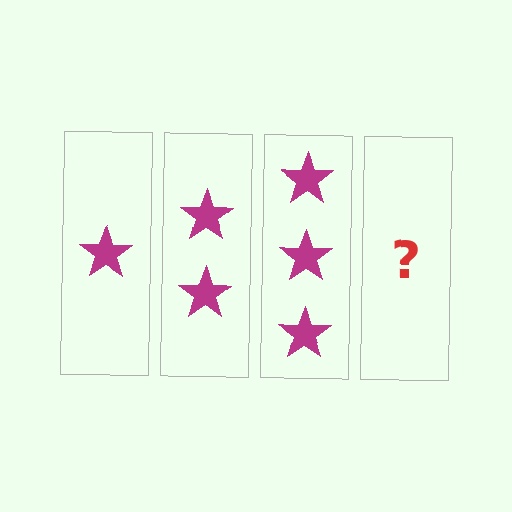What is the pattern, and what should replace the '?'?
The pattern is that each step adds one more star. The '?' should be 4 stars.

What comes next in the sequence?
The next element should be 4 stars.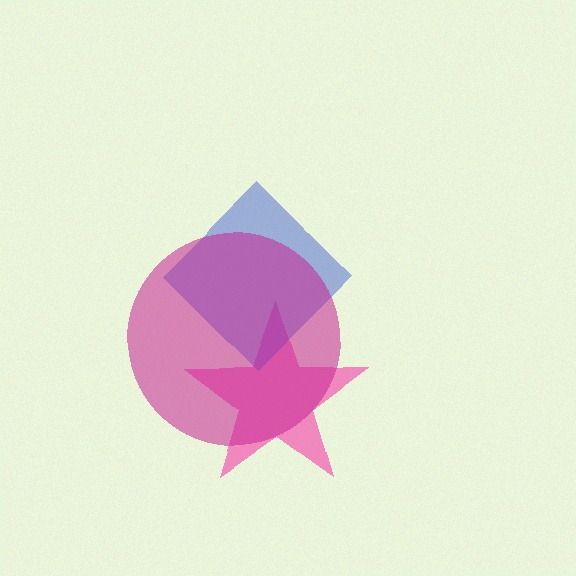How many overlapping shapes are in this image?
There are 3 overlapping shapes in the image.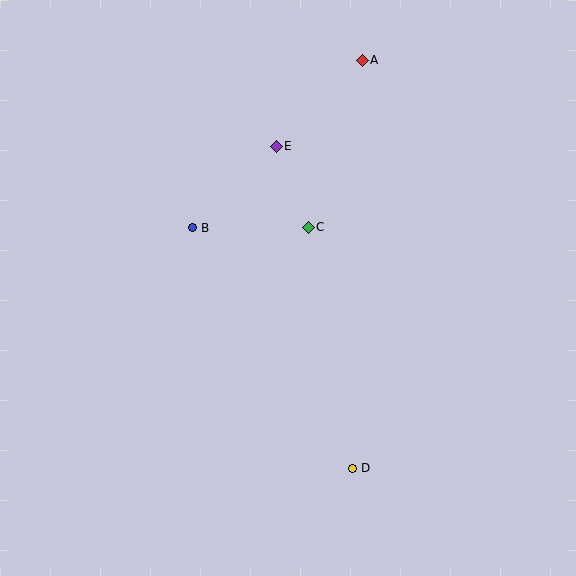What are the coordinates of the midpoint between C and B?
The midpoint between C and B is at (251, 228).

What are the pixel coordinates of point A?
Point A is at (362, 60).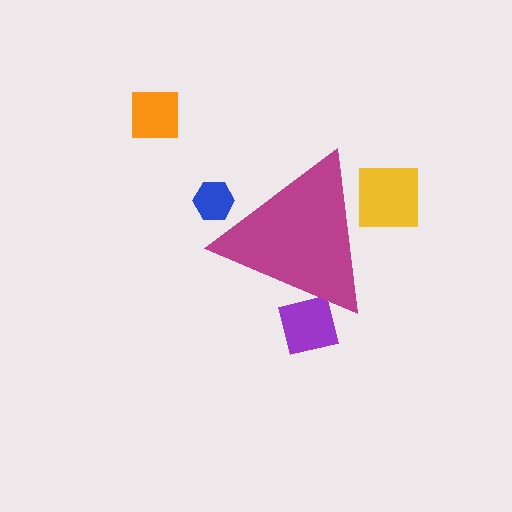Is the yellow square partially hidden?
Yes, the yellow square is partially hidden behind the magenta triangle.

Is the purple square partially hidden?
Yes, the purple square is partially hidden behind the magenta triangle.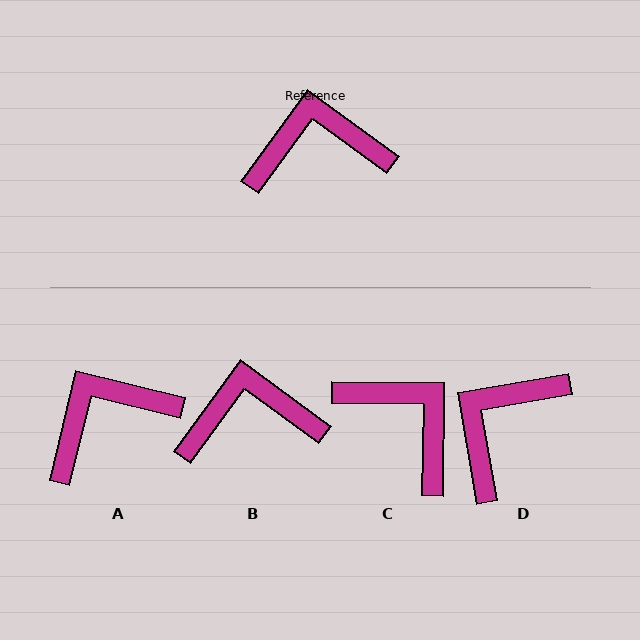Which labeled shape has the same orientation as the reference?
B.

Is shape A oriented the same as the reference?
No, it is off by about 22 degrees.